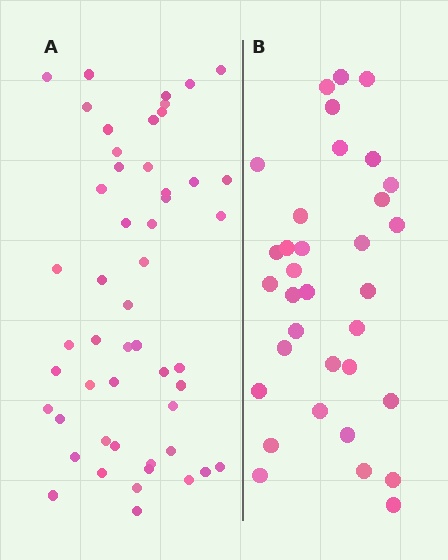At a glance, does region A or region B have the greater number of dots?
Region A (the left region) has more dots.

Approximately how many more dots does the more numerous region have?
Region A has approximately 15 more dots than region B.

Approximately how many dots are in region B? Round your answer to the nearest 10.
About 30 dots. (The exact count is 34, which rounds to 30.)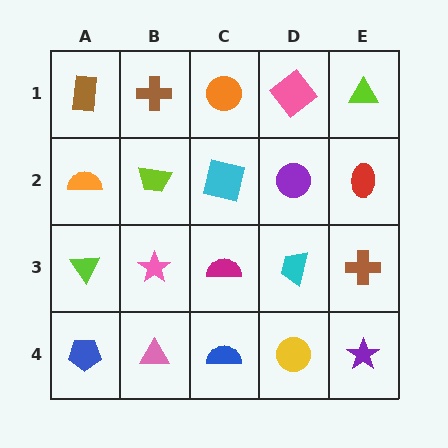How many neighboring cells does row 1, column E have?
2.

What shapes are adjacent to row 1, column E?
A red ellipse (row 2, column E), a pink diamond (row 1, column D).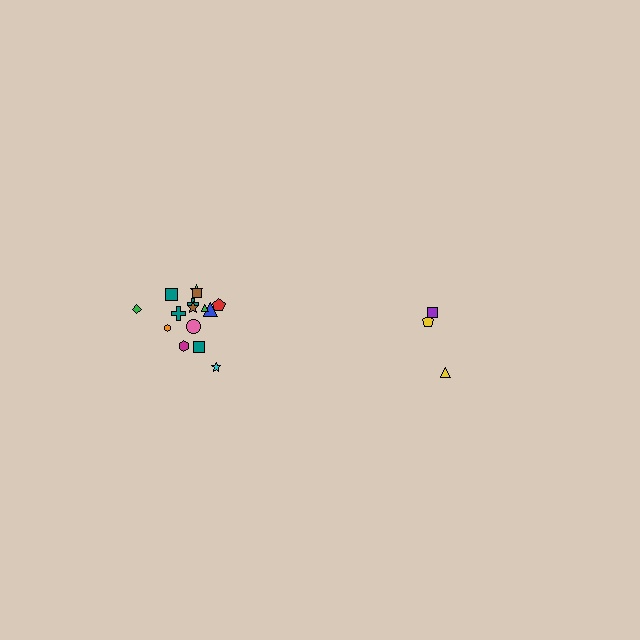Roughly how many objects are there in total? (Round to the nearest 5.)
Roughly 20 objects in total.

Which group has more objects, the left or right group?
The left group.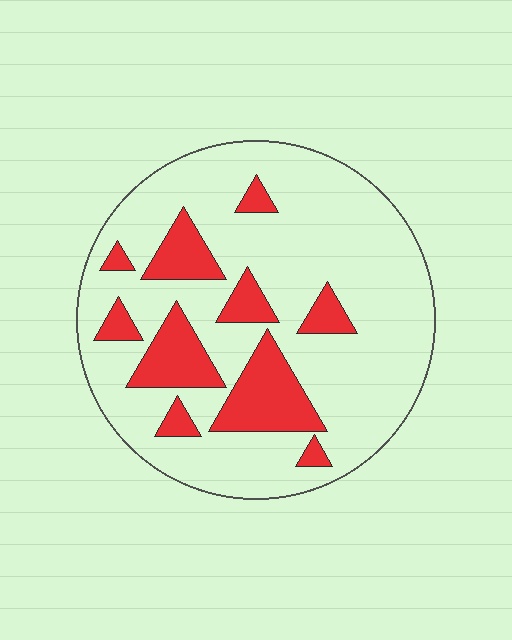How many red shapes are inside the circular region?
10.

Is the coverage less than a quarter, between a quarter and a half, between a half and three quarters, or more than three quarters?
Less than a quarter.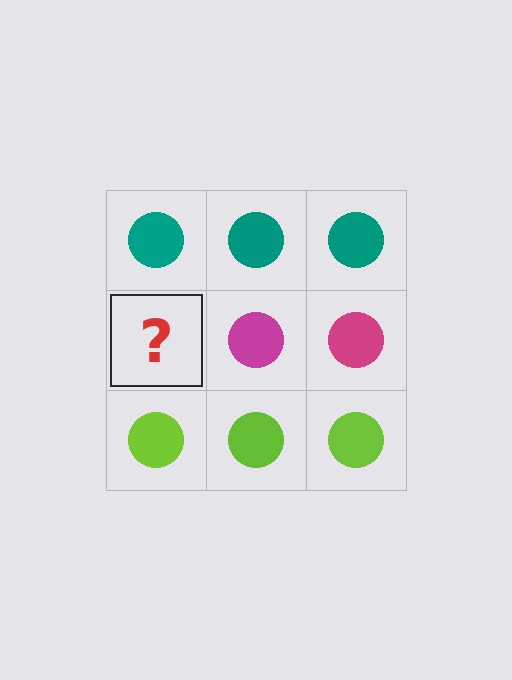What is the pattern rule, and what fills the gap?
The rule is that each row has a consistent color. The gap should be filled with a magenta circle.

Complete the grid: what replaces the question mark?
The question mark should be replaced with a magenta circle.